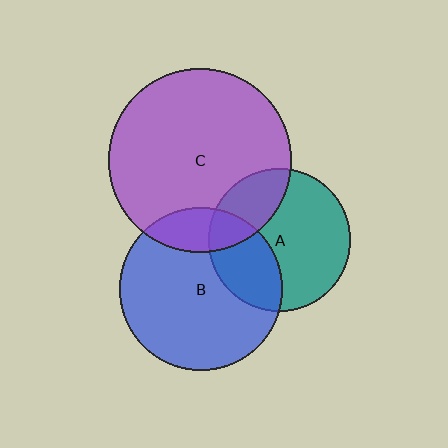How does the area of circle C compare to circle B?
Approximately 1.3 times.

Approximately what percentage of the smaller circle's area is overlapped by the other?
Approximately 15%.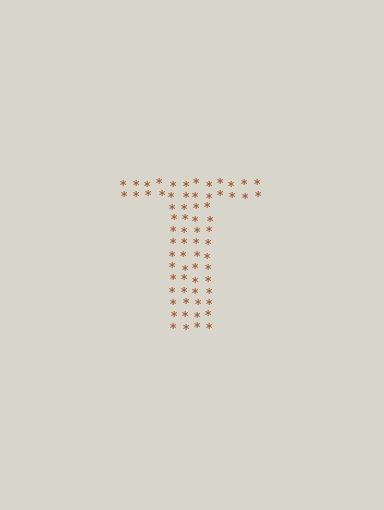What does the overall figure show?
The overall figure shows the letter T.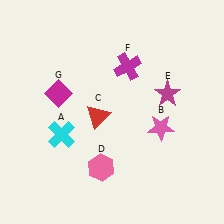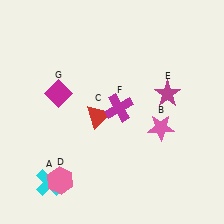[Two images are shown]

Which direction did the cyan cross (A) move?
The cyan cross (A) moved down.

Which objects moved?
The objects that moved are: the cyan cross (A), the pink hexagon (D), the magenta cross (F).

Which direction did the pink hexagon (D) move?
The pink hexagon (D) moved left.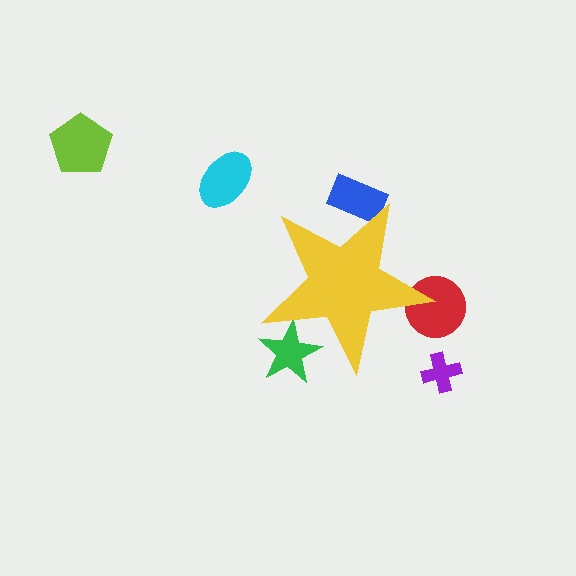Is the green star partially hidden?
Yes, the green star is partially hidden behind the yellow star.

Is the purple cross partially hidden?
No, the purple cross is fully visible.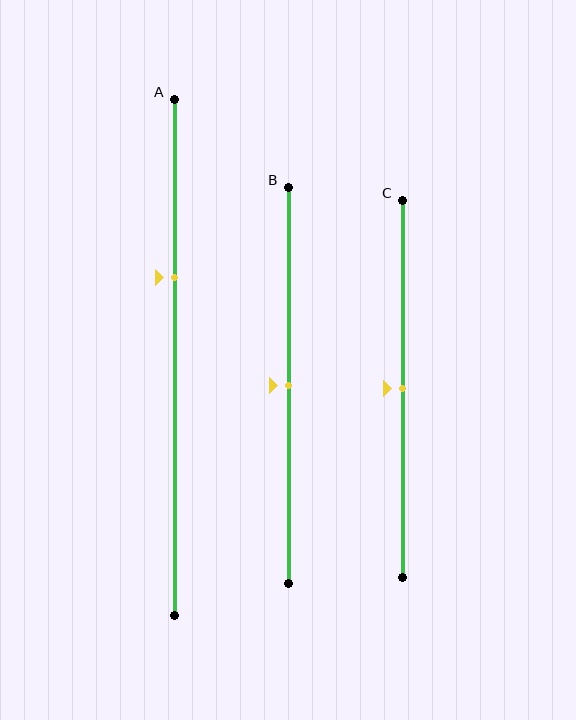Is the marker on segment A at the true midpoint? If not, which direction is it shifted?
No, the marker on segment A is shifted upward by about 16% of the segment length.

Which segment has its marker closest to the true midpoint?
Segment B has its marker closest to the true midpoint.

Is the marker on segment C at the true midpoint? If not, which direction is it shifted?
Yes, the marker on segment C is at the true midpoint.